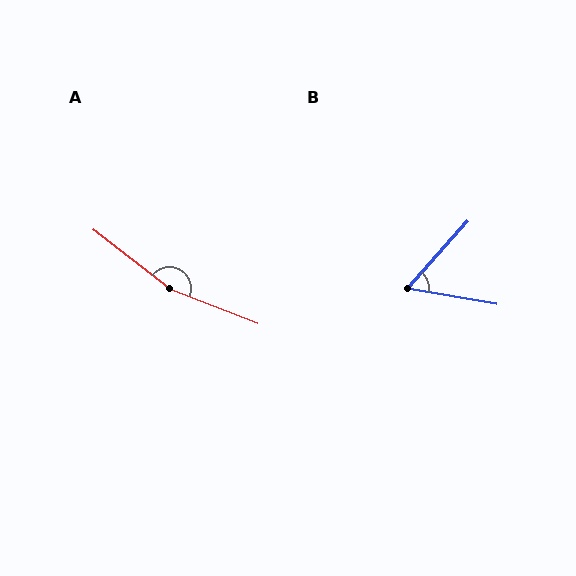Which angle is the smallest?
B, at approximately 58 degrees.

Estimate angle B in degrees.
Approximately 58 degrees.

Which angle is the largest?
A, at approximately 163 degrees.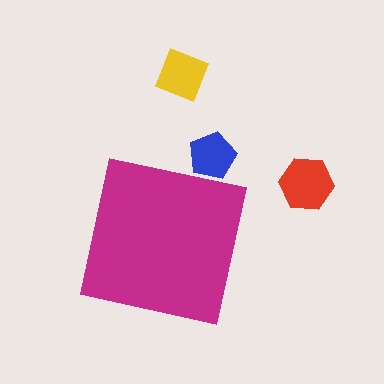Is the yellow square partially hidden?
No, the yellow square is fully visible.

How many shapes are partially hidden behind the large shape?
1 shape is partially hidden.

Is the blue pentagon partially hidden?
Yes, the blue pentagon is partially hidden behind the magenta square.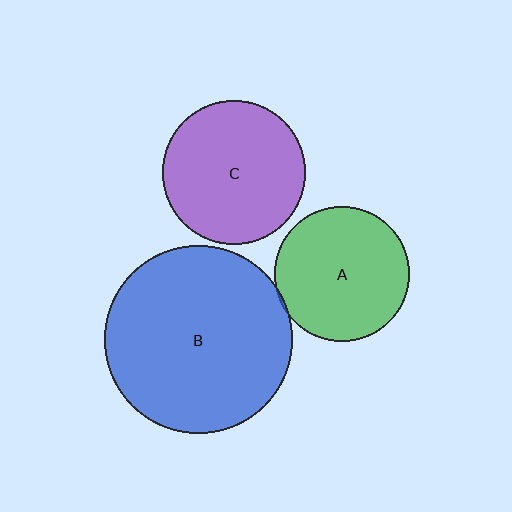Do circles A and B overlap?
Yes.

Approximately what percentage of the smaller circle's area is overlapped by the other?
Approximately 5%.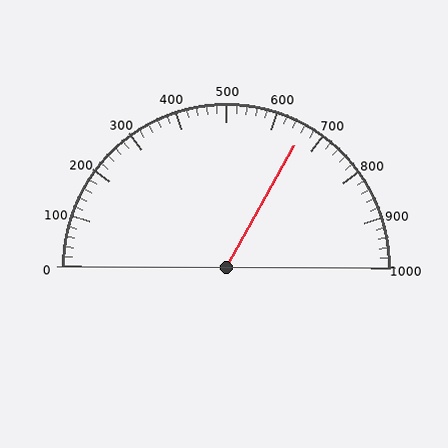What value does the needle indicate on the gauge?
The needle indicates approximately 660.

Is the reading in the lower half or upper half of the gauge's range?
The reading is in the upper half of the range (0 to 1000).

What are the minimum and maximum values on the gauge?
The gauge ranges from 0 to 1000.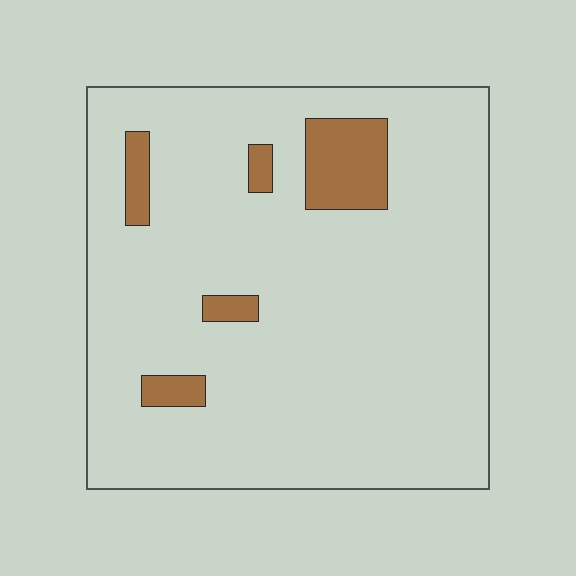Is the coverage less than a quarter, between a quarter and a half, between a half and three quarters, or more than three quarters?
Less than a quarter.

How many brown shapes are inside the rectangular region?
5.